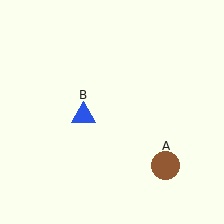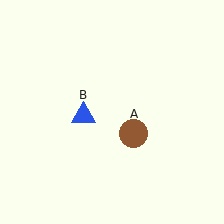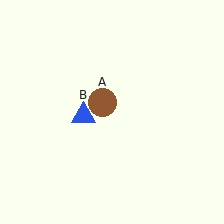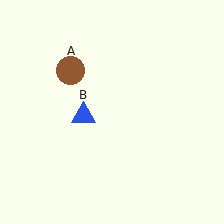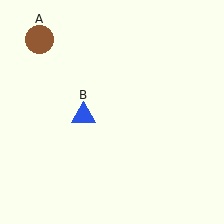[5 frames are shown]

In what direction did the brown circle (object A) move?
The brown circle (object A) moved up and to the left.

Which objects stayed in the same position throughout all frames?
Blue triangle (object B) remained stationary.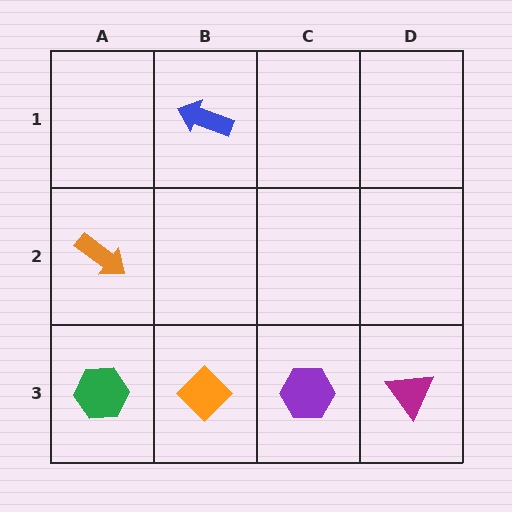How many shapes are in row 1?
1 shape.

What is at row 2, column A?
An orange arrow.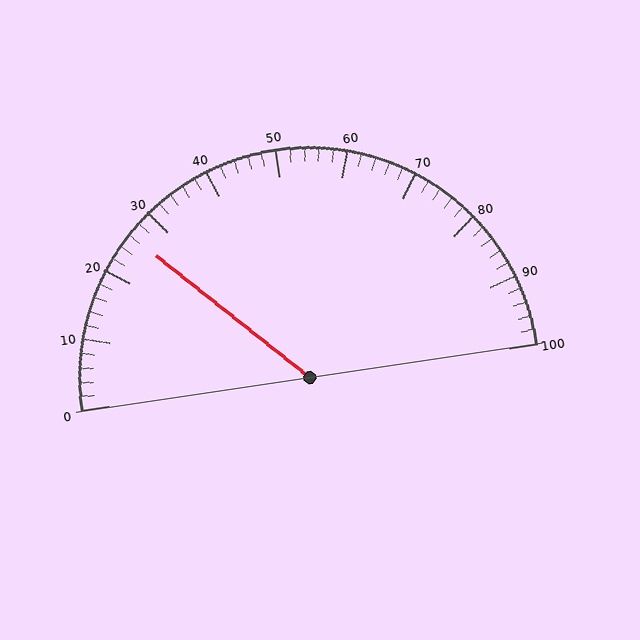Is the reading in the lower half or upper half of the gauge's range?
The reading is in the lower half of the range (0 to 100).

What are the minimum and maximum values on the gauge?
The gauge ranges from 0 to 100.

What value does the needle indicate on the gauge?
The needle indicates approximately 26.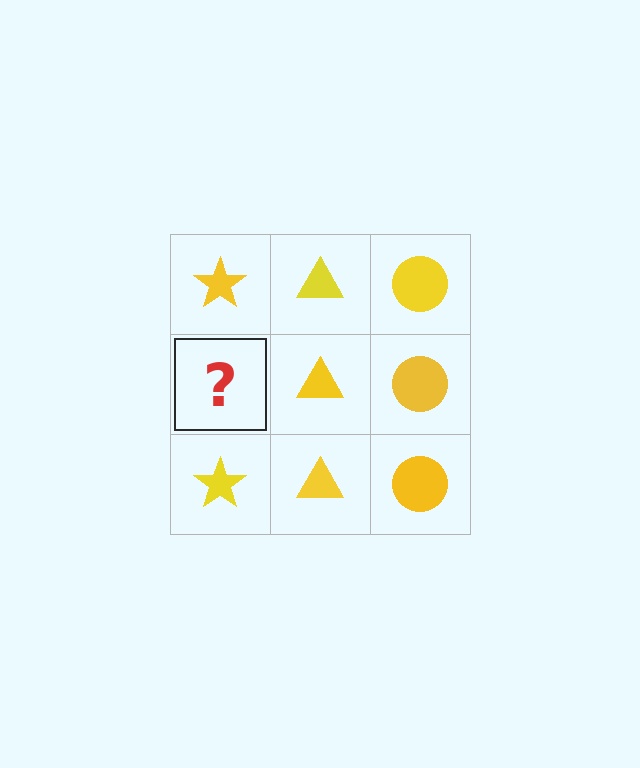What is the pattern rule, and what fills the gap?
The rule is that each column has a consistent shape. The gap should be filled with a yellow star.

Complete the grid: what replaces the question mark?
The question mark should be replaced with a yellow star.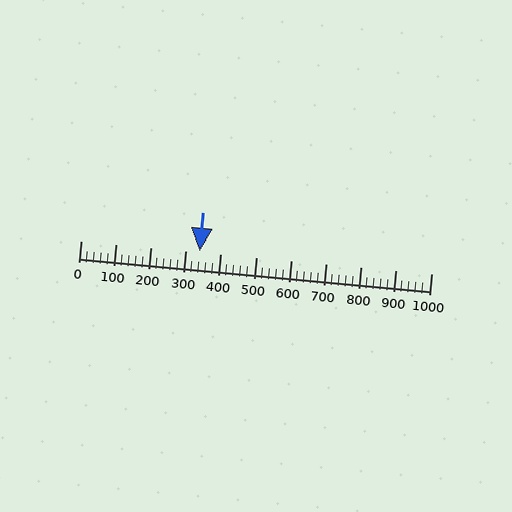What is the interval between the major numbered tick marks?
The major tick marks are spaced 100 units apart.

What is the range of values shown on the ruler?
The ruler shows values from 0 to 1000.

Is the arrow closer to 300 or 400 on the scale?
The arrow is closer to 300.